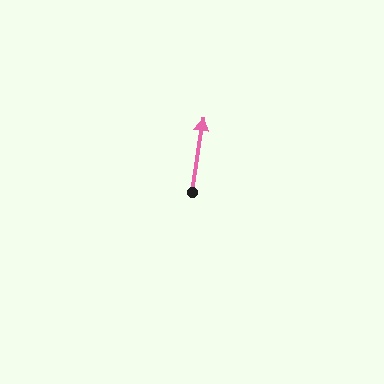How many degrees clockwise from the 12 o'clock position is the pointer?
Approximately 9 degrees.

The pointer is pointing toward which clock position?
Roughly 12 o'clock.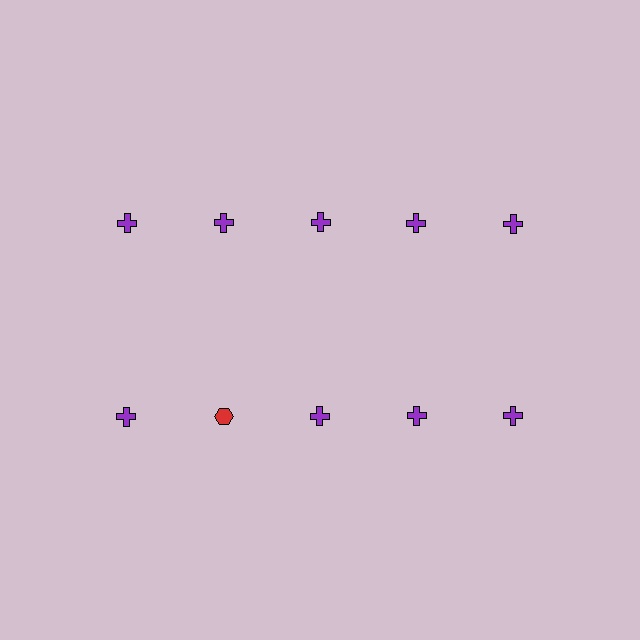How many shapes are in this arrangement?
There are 10 shapes arranged in a grid pattern.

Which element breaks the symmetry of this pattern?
The red hexagon in the second row, second from left column breaks the symmetry. All other shapes are purple crosses.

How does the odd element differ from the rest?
It differs in both color (red instead of purple) and shape (hexagon instead of cross).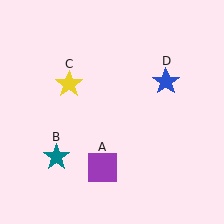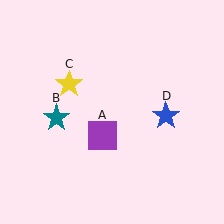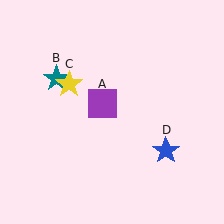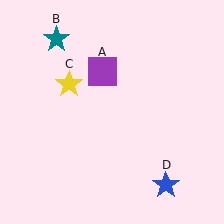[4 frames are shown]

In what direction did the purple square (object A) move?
The purple square (object A) moved up.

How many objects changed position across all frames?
3 objects changed position: purple square (object A), teal star (object B), blue star (object D).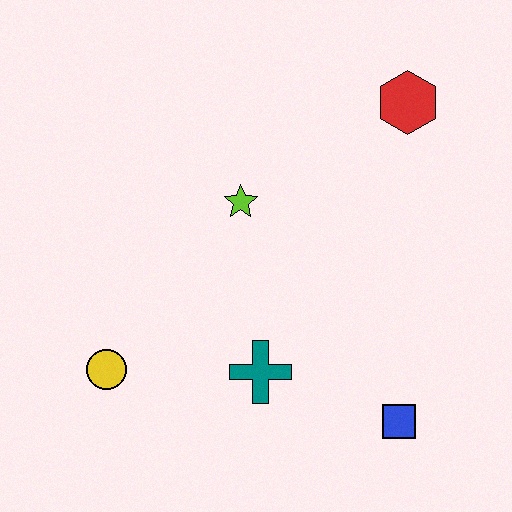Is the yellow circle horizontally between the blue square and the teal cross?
No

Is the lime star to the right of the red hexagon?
No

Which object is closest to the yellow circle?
The teal cross is closest to the yellow circle.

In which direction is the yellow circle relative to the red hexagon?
The yellow circle is to the left of the red hexagon.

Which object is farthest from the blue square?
The red hexagon is farthest from the blue square.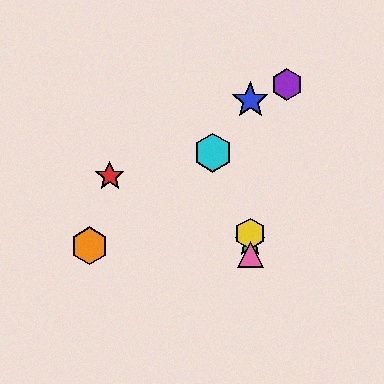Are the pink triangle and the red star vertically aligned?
No, the pink triangle is at x≈250 and the red star is at x≈110.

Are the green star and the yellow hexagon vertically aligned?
Yes, both are at x≈250.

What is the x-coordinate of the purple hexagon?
The purple hexagon is at x≈287.